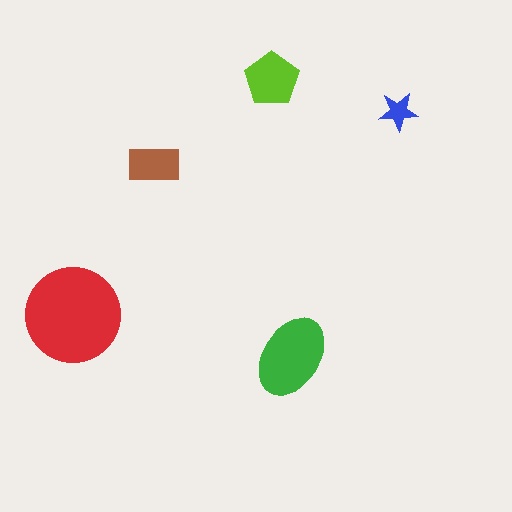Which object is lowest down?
The green ellipse is bottommost.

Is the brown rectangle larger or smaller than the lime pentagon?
Smaller.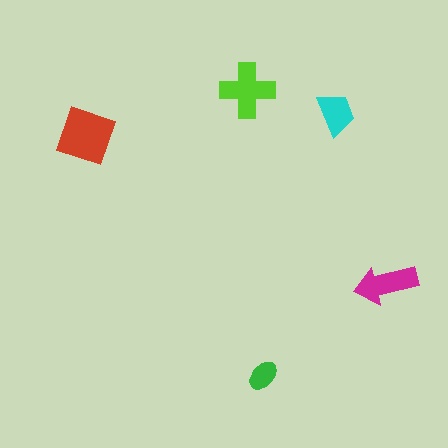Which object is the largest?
The red square.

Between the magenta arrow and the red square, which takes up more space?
The red square.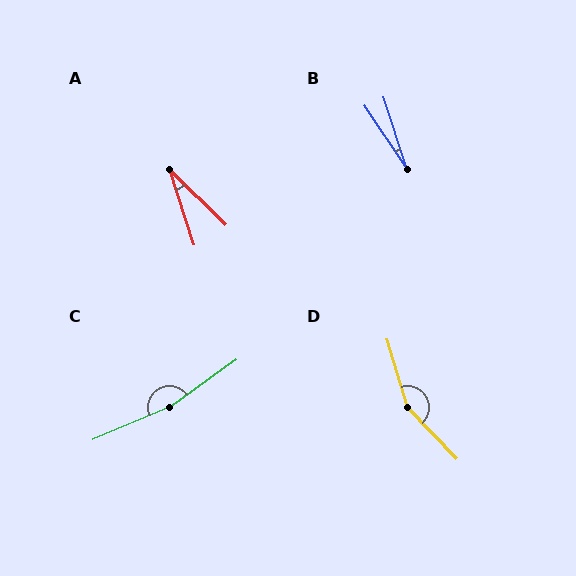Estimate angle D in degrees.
Approximately 153 degrees.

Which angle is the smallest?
B, at approximately 16 degrees.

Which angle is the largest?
C, at approximately 167 degrees.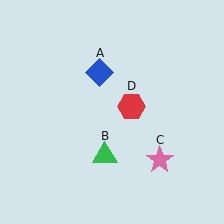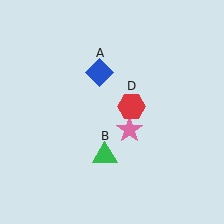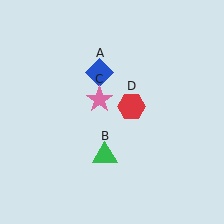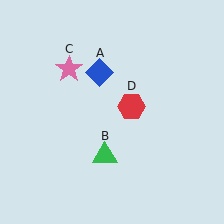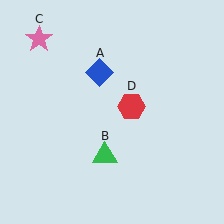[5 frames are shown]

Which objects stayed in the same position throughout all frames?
Blue diamond (object A) and green triangle (object B) and red hexagon (object D) remained stationary.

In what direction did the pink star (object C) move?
The pink star (object C) moved up and to the left.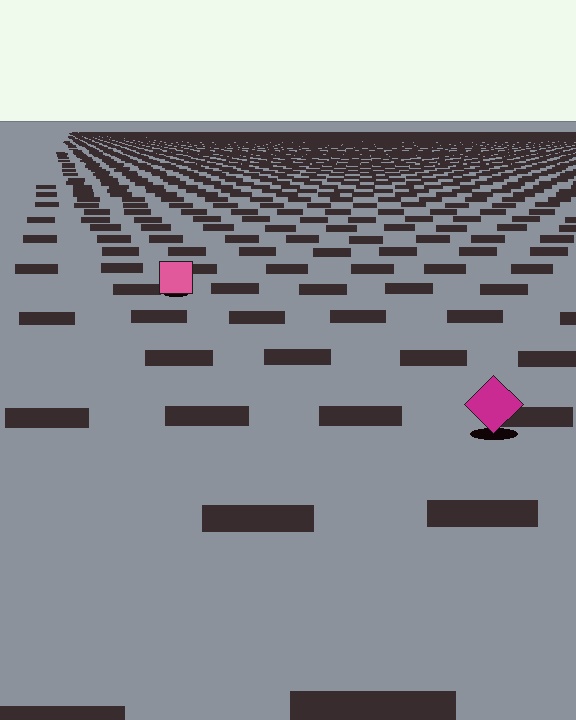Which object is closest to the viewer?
The magenta diamond is closest. The texture marks near it are larger and more spread out.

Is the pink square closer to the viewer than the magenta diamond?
No. The magenta diamond is closer — you can tell from the texture gradient: the ground texture is coarser near it.